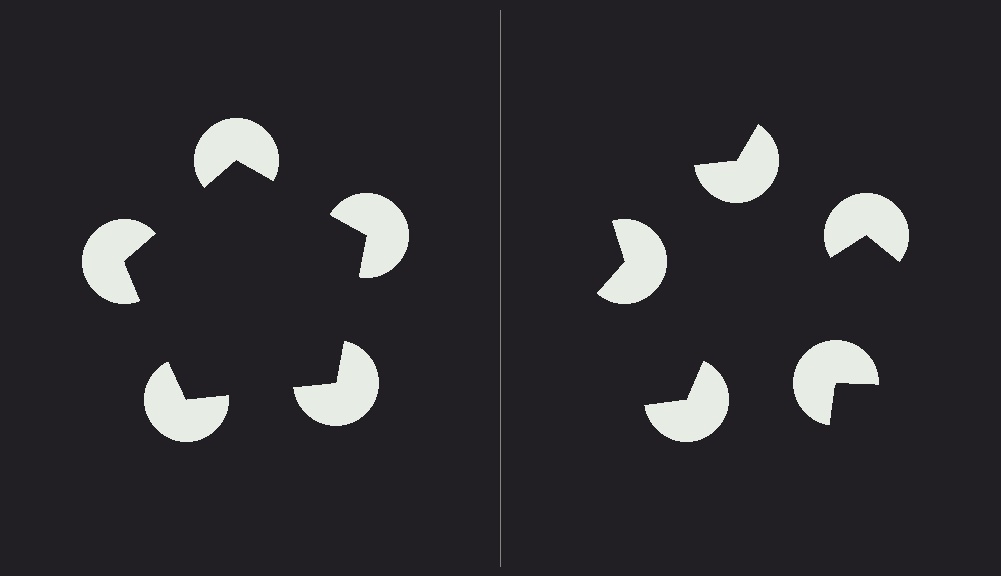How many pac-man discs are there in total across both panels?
10 — 5 on each side.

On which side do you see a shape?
An illusory pentagon appears on the left side. On the right side the wedge cuts are rotated, so no coherent shape forms.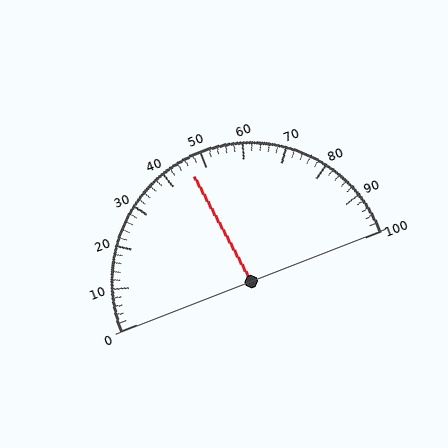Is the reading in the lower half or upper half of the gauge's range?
The reading is in the lower half of the range (0 to 100).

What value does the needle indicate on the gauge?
The needle indicates approximately 46.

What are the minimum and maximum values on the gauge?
The gauge ranges from 0 to 100.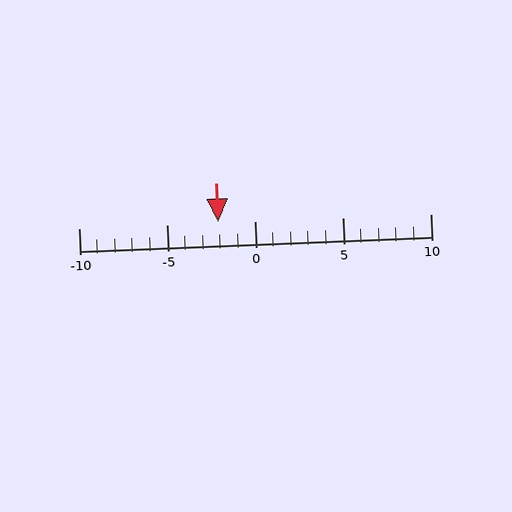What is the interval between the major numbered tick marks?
The major tick marks are spaced 5 units apart.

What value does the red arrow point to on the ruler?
The red arrow points to approximately -2.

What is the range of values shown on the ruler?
The ruler shows values from -10 to 10.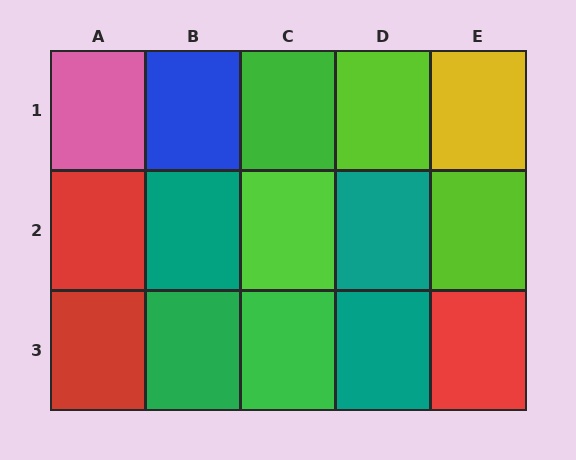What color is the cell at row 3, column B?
Green.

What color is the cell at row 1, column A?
Pink.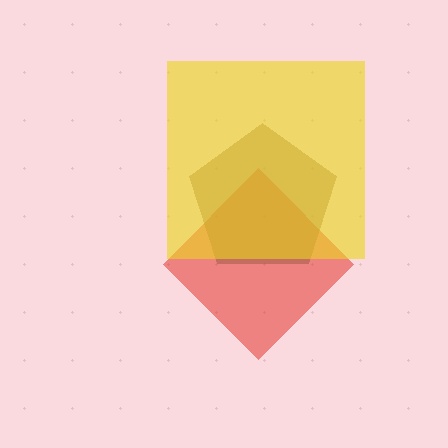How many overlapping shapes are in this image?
There are 3 overlapping shapes in the image.